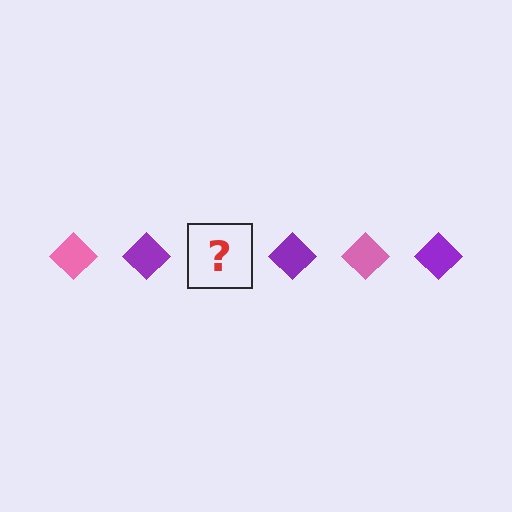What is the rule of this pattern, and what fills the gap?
The rule is that the pattern cycles through pink, purple diamonds. The gap should be filled with a pink diamond.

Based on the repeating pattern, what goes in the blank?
The blank should be a pink diamond.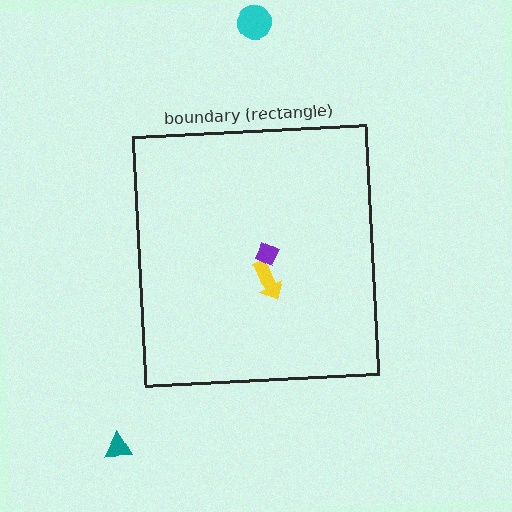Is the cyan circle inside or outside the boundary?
Outside.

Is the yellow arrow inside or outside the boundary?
Inside.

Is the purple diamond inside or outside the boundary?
Inside.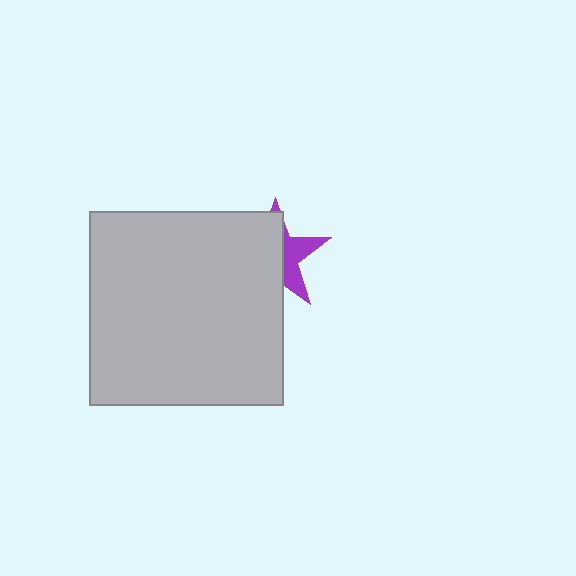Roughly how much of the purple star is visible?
A small part of it is visible (roughly 37%).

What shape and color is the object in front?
The object in front is a light gray square.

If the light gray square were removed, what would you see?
You would see the complete purple star.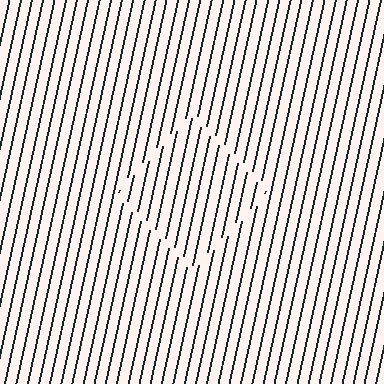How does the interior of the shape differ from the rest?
The interior of the shape contains the same grating, shifted by half a period — the contour is defined by the phase discontinuity where line-ends from the inner and outer gratings abut.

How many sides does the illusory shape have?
4 sides — the line-ends trace a square.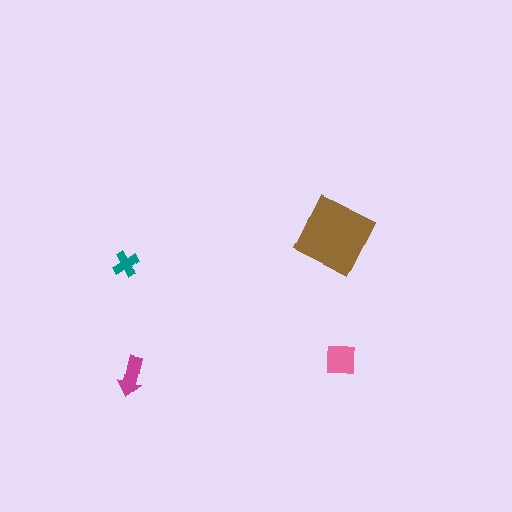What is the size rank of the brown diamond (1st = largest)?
1st.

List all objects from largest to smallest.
The brown diamond, the pink square, the magenta arrow, the teal cross.